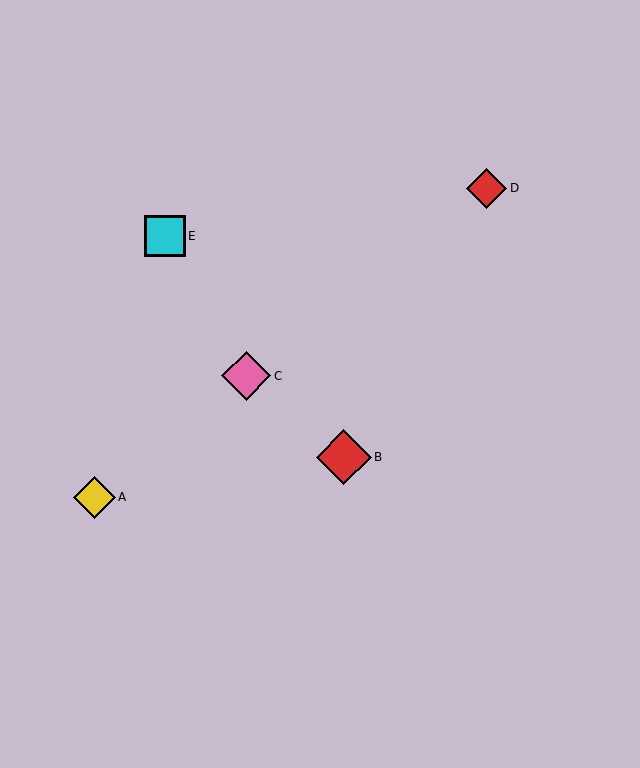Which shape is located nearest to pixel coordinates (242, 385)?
The pink diamond (labeled C) at (246, 376) is nearest to that location.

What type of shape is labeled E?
Shape E is a cyan square.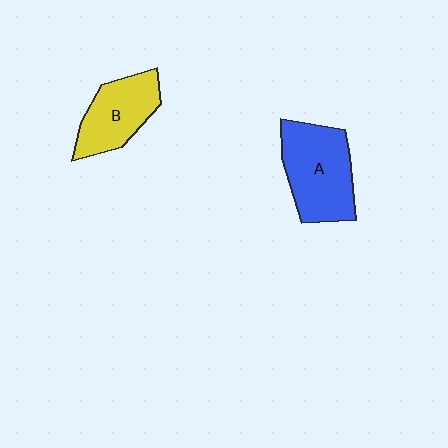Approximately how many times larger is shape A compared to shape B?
Approximately 1.3 times.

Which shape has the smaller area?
Shape B (yellow).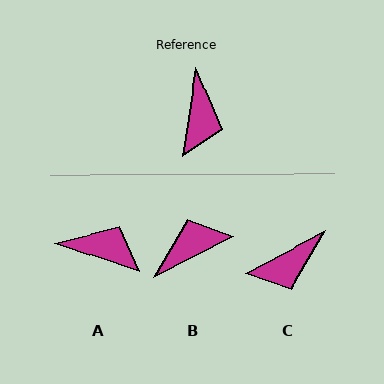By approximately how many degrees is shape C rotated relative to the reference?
Approximately 53 degrees clockwise.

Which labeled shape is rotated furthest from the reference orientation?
B, about 126 degrees away.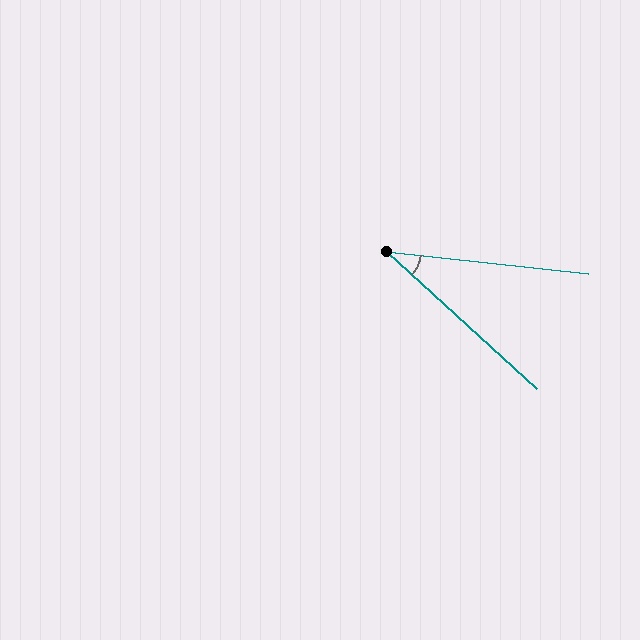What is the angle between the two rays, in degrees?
Approximately 36 degrees.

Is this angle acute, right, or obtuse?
It is acute.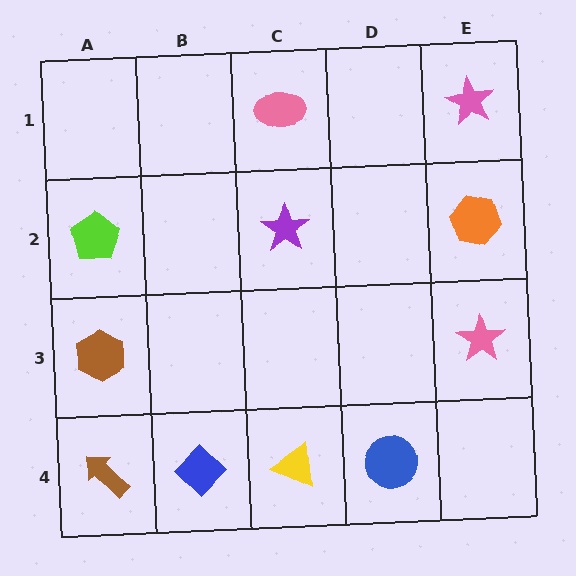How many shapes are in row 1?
2 shapes.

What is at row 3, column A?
A brown hexagon.